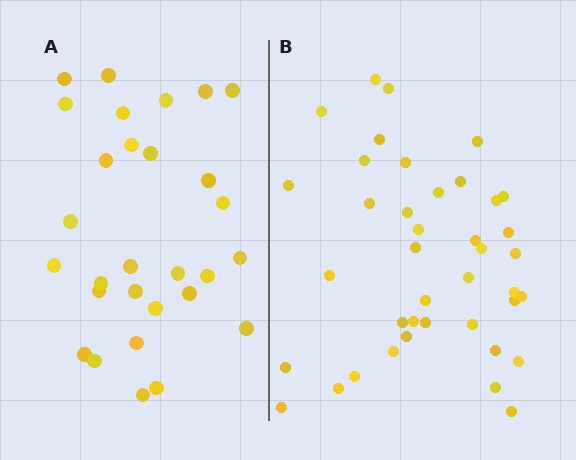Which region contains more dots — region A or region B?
Region B (the right region) has more dots.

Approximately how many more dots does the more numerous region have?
Region B has roughly 12 or so more dots than region A.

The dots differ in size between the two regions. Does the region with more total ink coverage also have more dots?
No. Region A has more total ink coverage because its dots are larger, but region B actually contains more individual dots. Total area can be misleading — the number of items is what matters here.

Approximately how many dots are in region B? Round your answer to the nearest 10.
About 40 dots.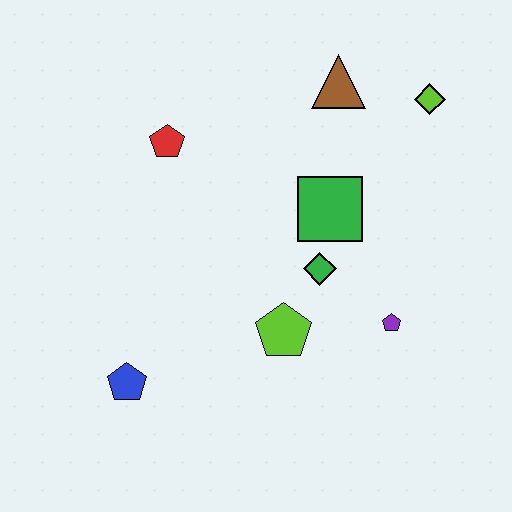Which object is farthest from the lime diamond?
The blue pentagon is farthest from the lime diamond.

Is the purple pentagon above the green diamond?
No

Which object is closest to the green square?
The green diamond is closest to the green square.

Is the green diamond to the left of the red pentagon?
No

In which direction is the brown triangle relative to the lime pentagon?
The brown triangle is above the lime pentagon.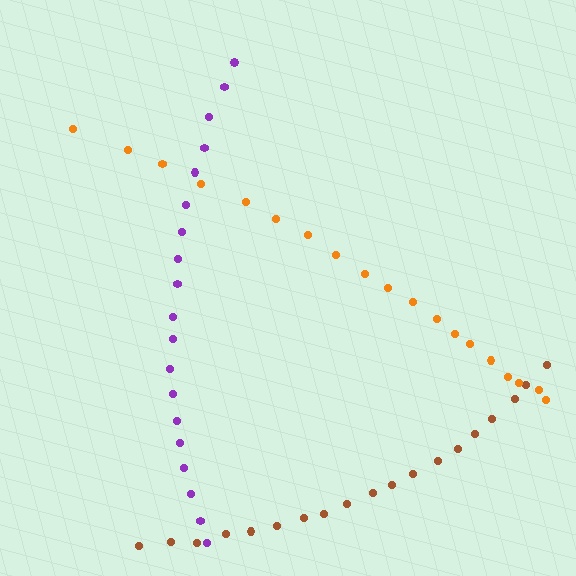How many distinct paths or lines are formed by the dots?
There are 3 distinct paths.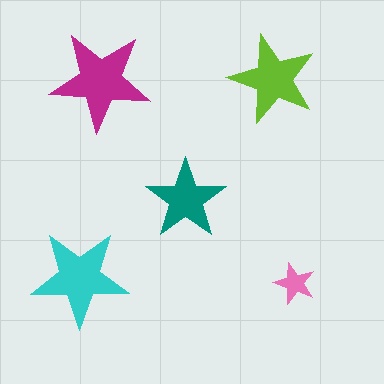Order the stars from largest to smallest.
the magenta one, the cyan one, the lime one, the teal one, the pink one.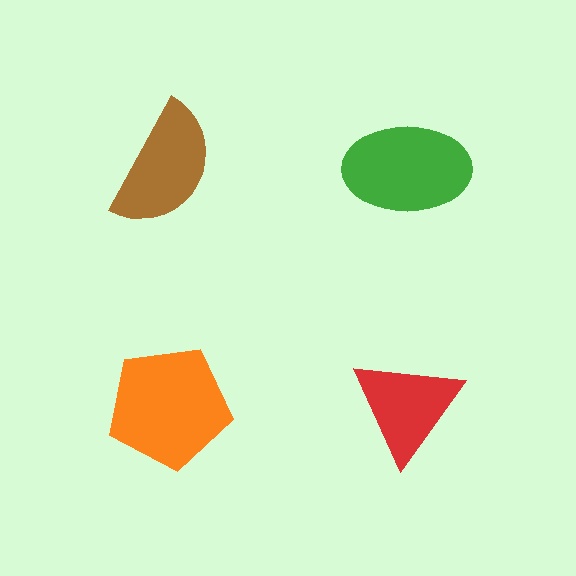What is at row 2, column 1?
An orange pentagon.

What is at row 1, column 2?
A green ellipse.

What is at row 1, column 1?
A brown semicircle.